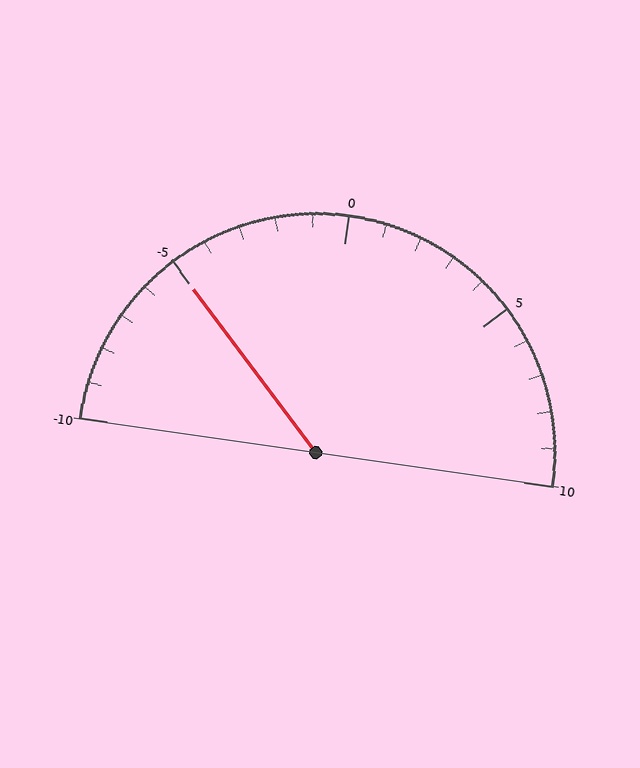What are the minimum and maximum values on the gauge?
The gauge ranges from -10 to 10.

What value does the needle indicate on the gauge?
The needle indicates approximately -5.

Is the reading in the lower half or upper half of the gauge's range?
The reading is in the lower half of the range (-10 to 10).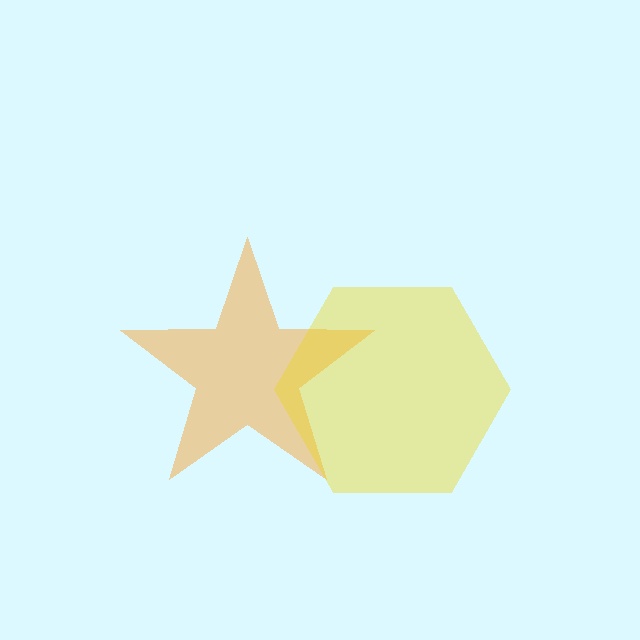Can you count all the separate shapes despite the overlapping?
Yes, there are 2 separate shapes.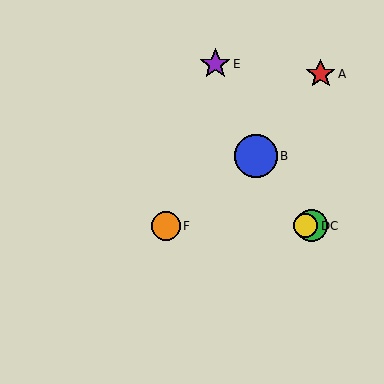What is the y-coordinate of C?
Object C is at y≈226.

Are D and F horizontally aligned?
Yes, both are at y≈226.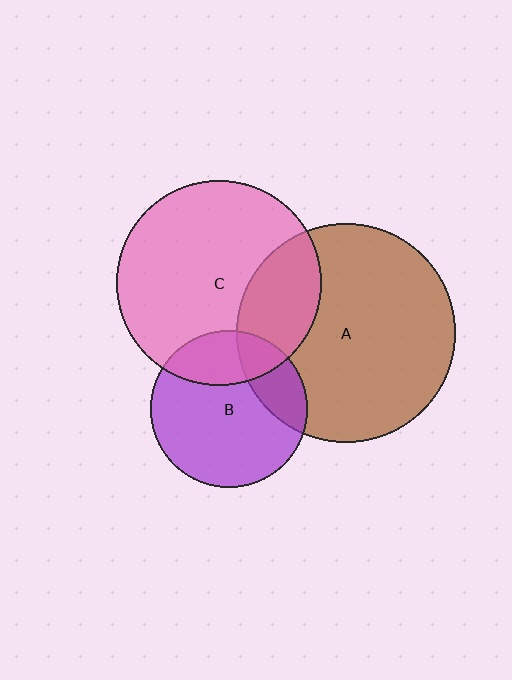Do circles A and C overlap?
Yes.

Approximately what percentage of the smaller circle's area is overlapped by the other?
Approximately 25%.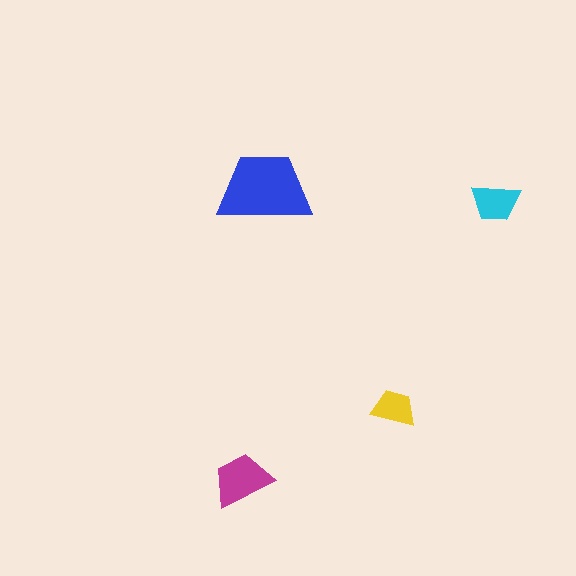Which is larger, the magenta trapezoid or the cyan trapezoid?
The magenta one.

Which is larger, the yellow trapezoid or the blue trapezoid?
The blue one.